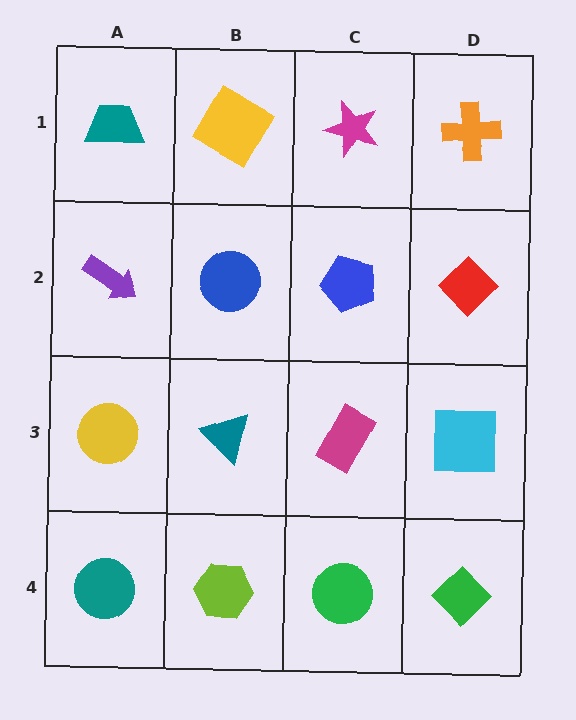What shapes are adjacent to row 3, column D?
A red diamond (row 2, column D), a green diamond (row 4, column D), a magenta rectangle (row 3, column C).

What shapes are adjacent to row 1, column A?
A purple arrow (row 2, column A), a yellow square (row 1, column B).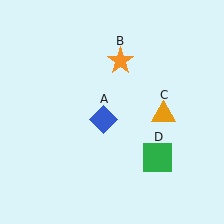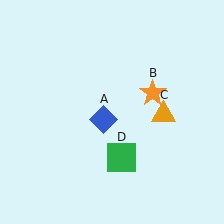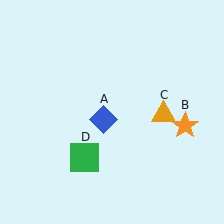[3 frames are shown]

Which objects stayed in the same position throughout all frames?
Blue diamond (object A) and orange triangle (object C) remained stationary.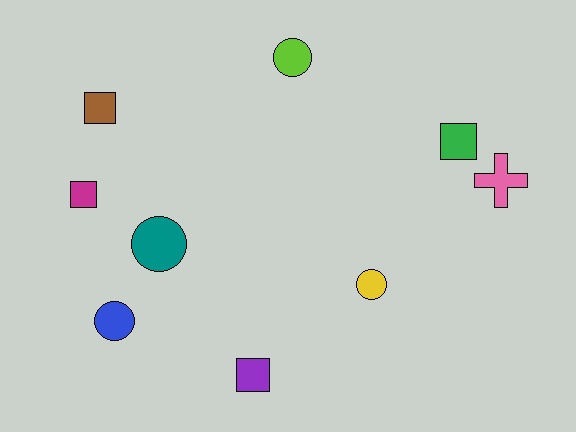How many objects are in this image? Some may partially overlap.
There are 9 objects.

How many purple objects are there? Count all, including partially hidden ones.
There is 1 purple object.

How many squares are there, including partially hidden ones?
There are 4 squares.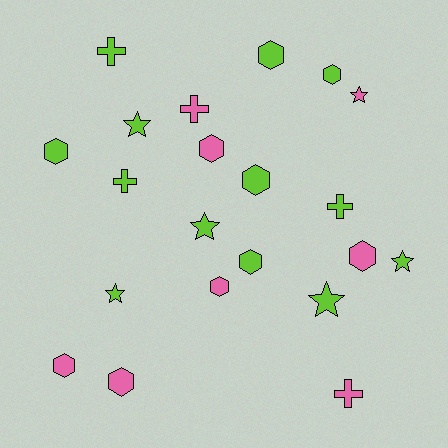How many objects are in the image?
There are 21 objects.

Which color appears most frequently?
Lime, with 13 objects.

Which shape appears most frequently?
Hexagon, with 10 objects.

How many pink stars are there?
There is 1 pink star.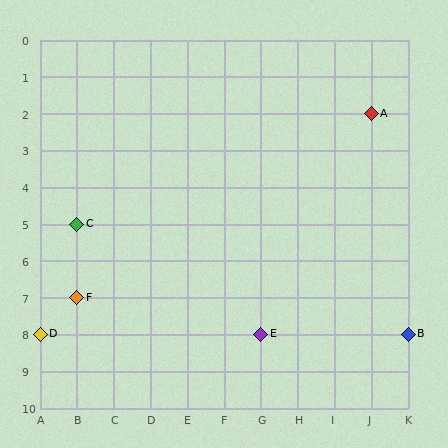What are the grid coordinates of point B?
Point B is at grid coordinates (K, 8).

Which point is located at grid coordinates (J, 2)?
Point A is at (J, 2).